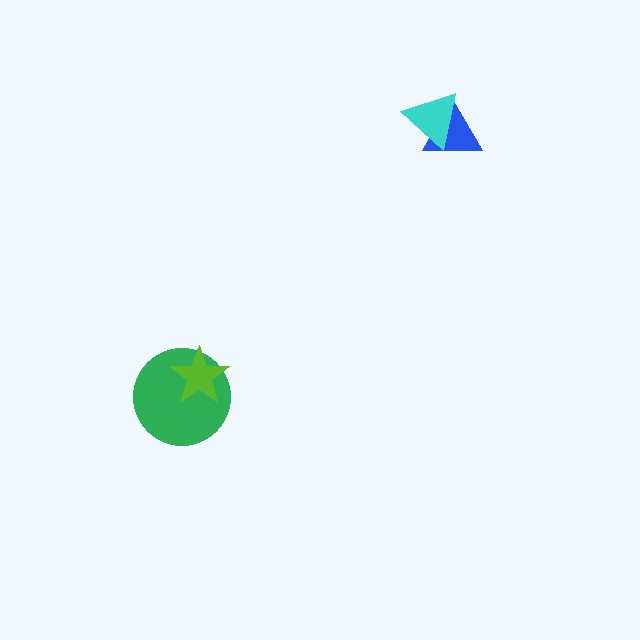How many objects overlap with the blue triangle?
1 object overlaps with the blue triangle.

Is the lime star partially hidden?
No, no other shape covers it.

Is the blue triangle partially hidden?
Yes, it is partially covered by another shape.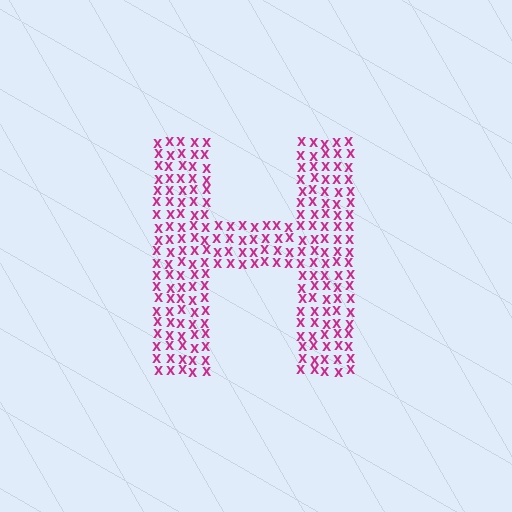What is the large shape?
The large shape is the letter H.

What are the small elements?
The small elements are letter X's.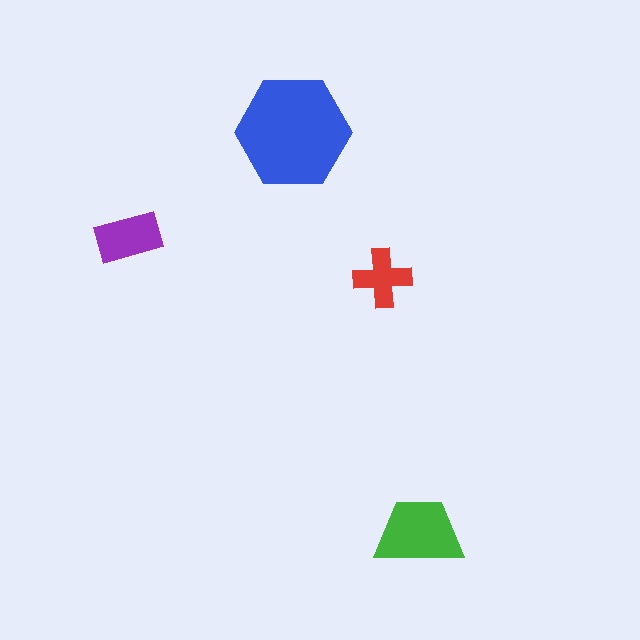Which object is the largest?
The blue hexagon.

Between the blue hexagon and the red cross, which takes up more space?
The blue hexagon.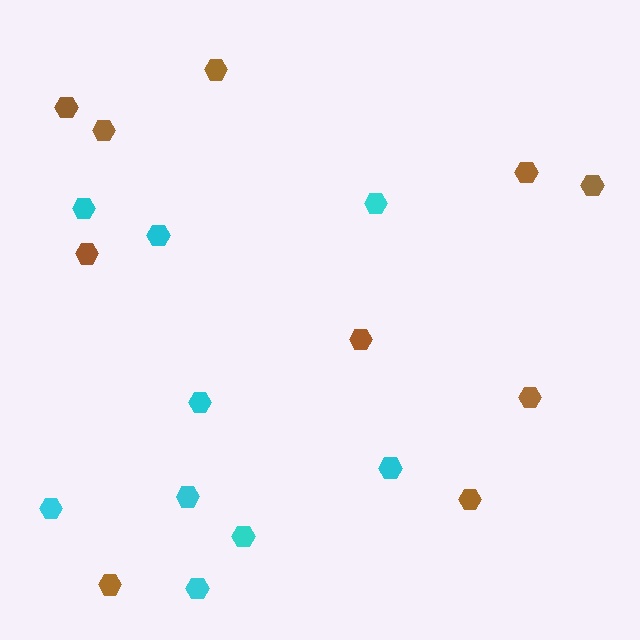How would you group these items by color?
There are 2 groups: one group of brown hexagons (10) and one group of cyan hexagons (9).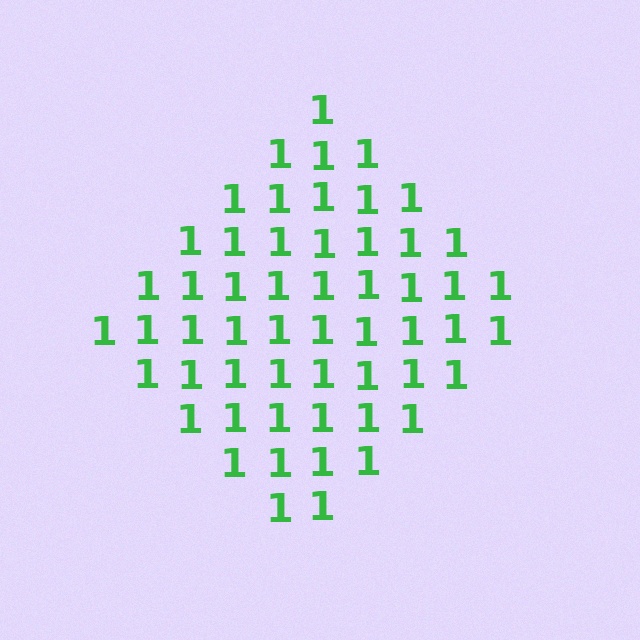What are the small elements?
The small elements are digit 1's.